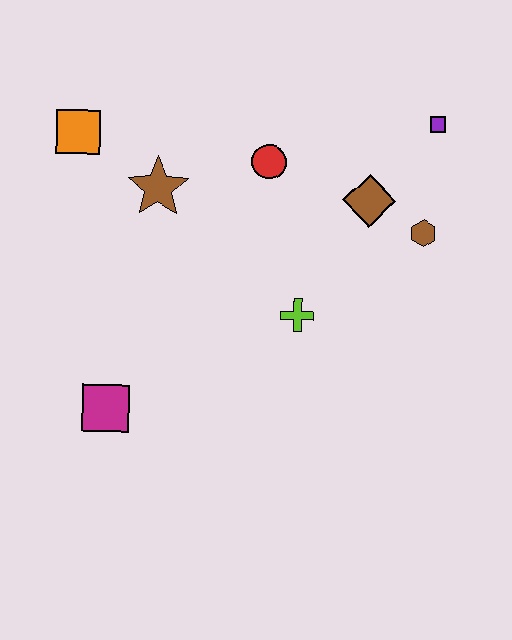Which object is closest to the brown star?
The orange square is closest to the brown star.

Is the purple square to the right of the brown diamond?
Yes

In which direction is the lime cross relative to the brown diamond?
The lime cross is below the brown diamond.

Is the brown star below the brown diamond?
No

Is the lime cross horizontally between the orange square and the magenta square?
No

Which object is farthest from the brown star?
The purple square is farthest from the brown star.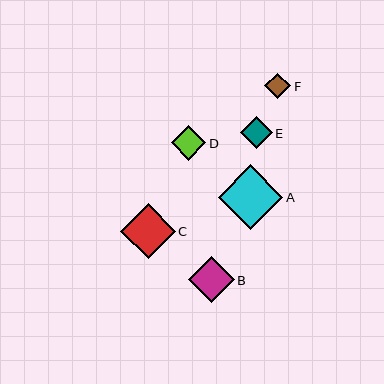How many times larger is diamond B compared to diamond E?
Diamond B is approximately 1.4 times the size of diamond E.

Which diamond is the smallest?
Diamond F is the smallest with a size of approximately 26 pixels.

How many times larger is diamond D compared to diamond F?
Diamond D is approximately 1.3 times the size of diamond F.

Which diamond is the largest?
Diamond A is the largest with a size of approximately 65 pixels.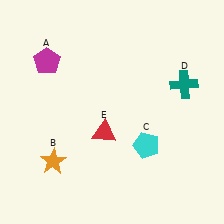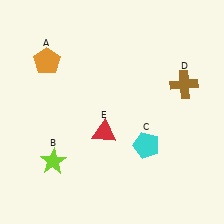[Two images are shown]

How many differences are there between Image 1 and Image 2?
There are 3 differences between the two images.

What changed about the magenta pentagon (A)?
In Image 1, A is magenta. In Image 2, it changed to orange.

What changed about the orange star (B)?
In Image 1, B is orange. In Image 2, it changed to lime.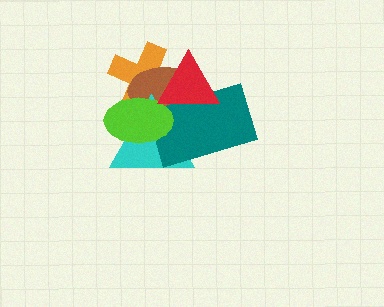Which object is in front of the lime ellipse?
The red triangle is in front of the lime ellipse.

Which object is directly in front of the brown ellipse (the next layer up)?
The cyan triangle is directly in front of the brown ellipse.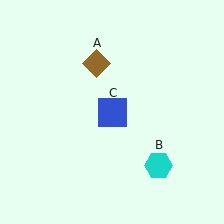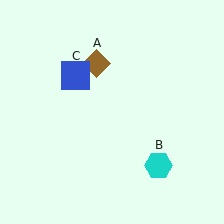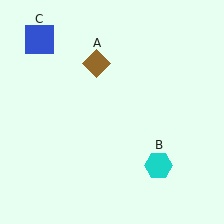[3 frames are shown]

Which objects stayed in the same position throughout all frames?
Brown diamond (object A) and cyan hexagon (object B) remained stationary.